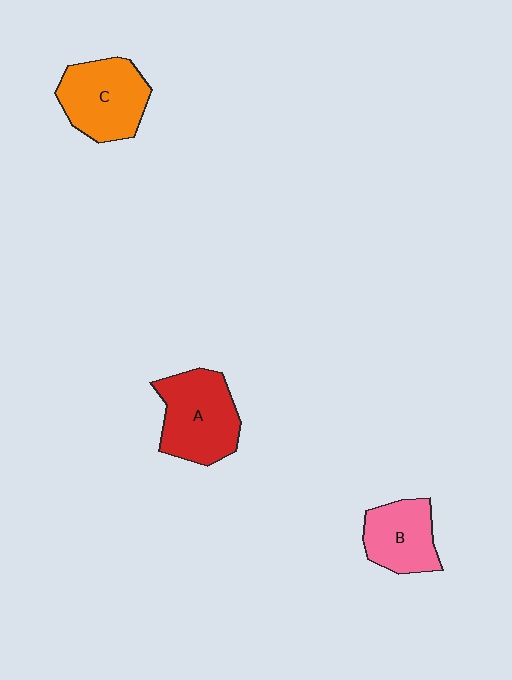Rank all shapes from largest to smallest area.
From largest to smallest: A (red), C (orange), B (pink).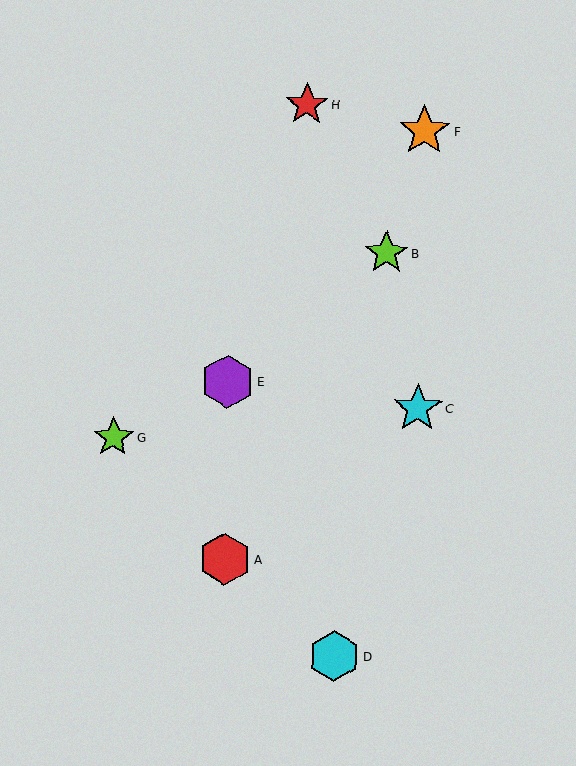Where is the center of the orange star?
The center of the orange star is at (425, 131).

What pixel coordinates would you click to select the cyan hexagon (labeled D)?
Click at (334, 656) to select the cyan hexagon D.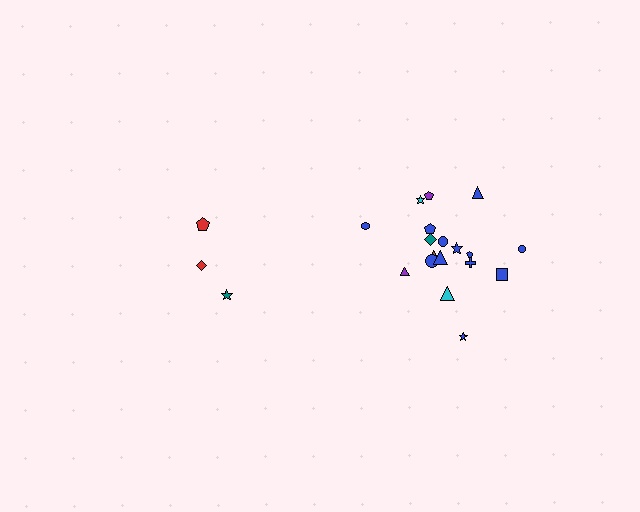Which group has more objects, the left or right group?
The right group.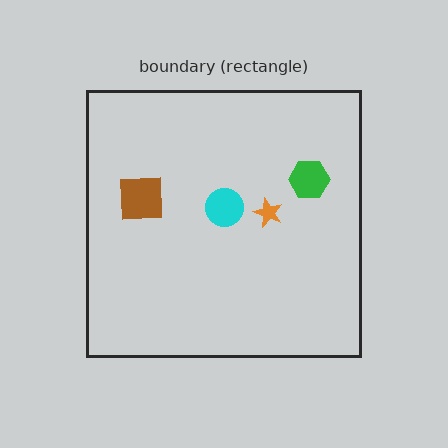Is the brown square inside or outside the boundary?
Inside.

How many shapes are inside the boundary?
4 inside, 0 outside.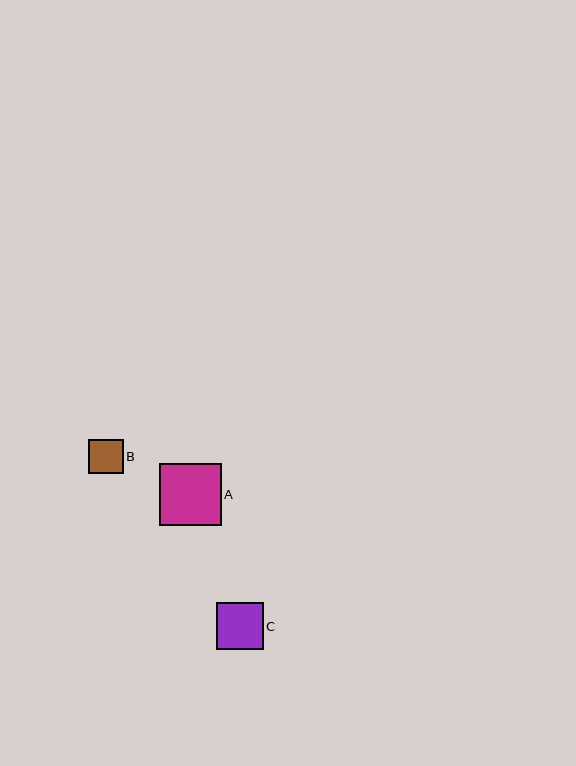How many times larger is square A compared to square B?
Square A is approximately 1.8 times the size of square B.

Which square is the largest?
Square A is the largest with a size of approximately 62 pixels.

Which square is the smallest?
Square B is the smallest with a size of approximately 35 pixels.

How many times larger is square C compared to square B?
Square C is approximately 1.4 times the size of square B.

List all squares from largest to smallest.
From largest to smallest: A, C, B.